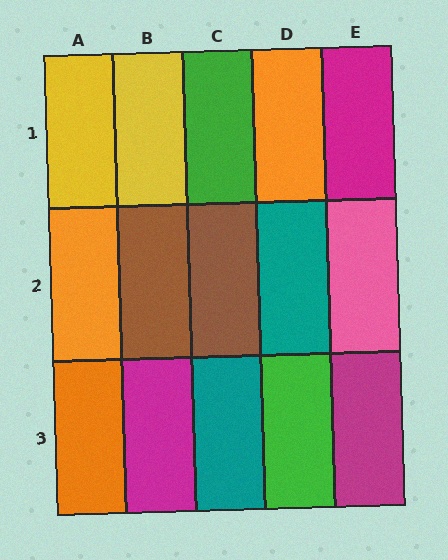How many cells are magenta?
3 cells are magenta.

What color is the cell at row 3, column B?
Magenta.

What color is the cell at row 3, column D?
Green.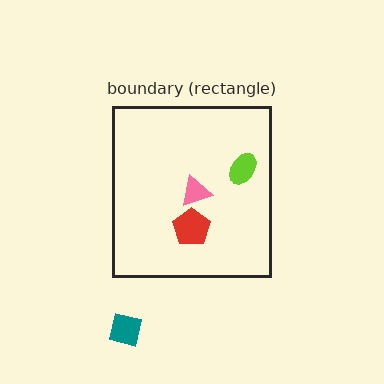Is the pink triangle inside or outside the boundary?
Inside.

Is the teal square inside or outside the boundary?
Outside.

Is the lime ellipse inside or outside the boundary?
Inside.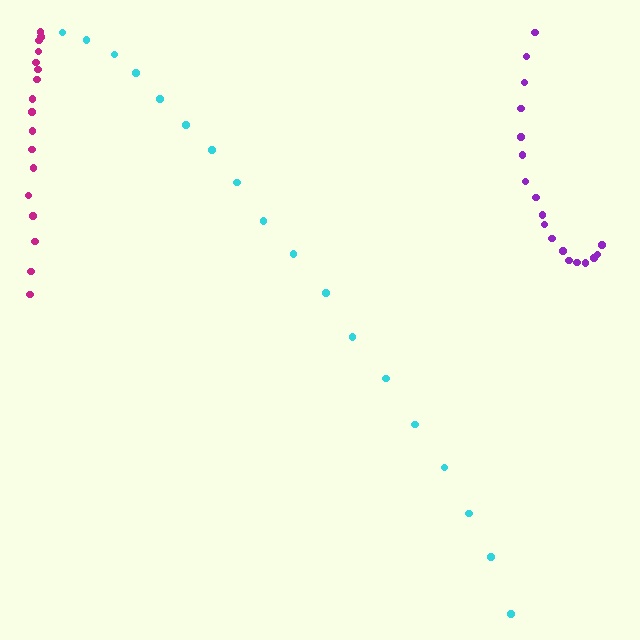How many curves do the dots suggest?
There are 3 distinct paths.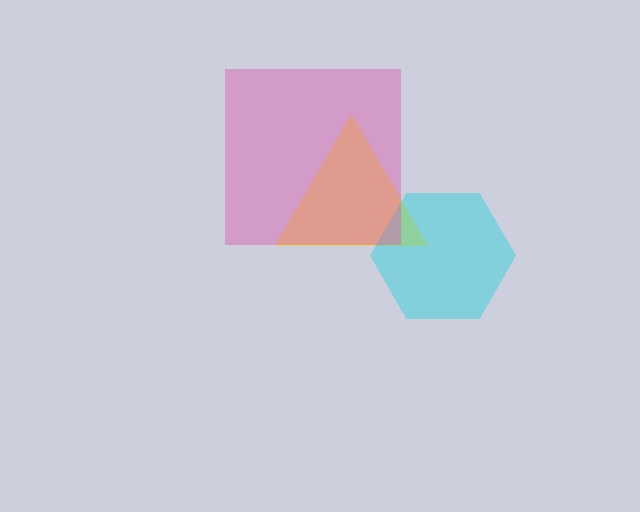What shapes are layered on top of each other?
The layered shapes are: a yellow triangle, a cyan hexagon, a pink square.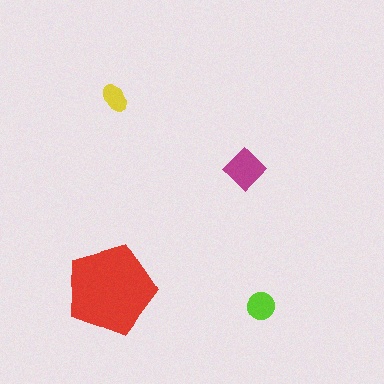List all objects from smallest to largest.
The yellow ellipse, the lime circle, the magenta diamond, the red pentagon.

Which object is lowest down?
The lime circle is bottommost.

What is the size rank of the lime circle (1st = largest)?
3rd.